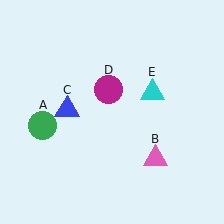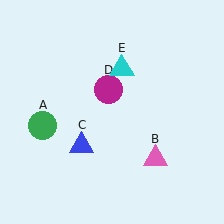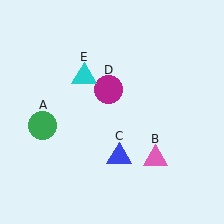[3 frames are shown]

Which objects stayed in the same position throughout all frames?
Green circle (object A) and pink triangle (object B) and magenta circle (object D) remained stationary.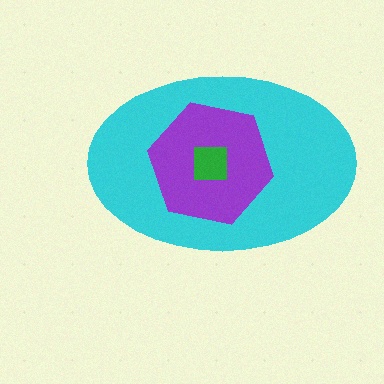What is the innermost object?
The green square.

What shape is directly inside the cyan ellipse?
The purple hexagon.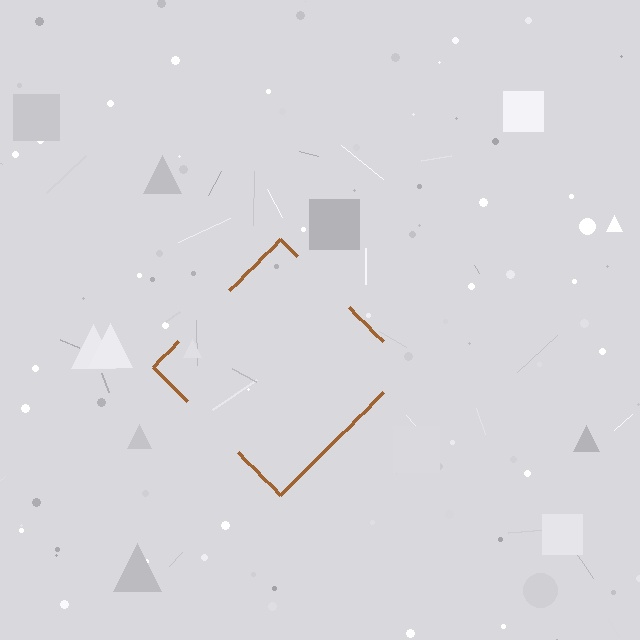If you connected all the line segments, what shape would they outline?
They would outline a diamond.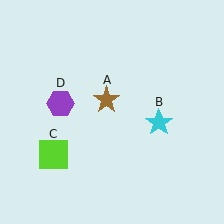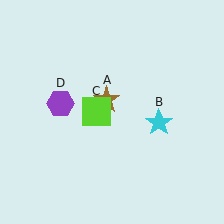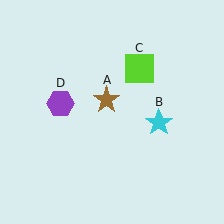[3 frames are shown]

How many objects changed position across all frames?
1 object changed position: lime square (object C).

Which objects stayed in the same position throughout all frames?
Brown star (object A) and cyan star (object B) and purple hexagon (object D) remained stationary.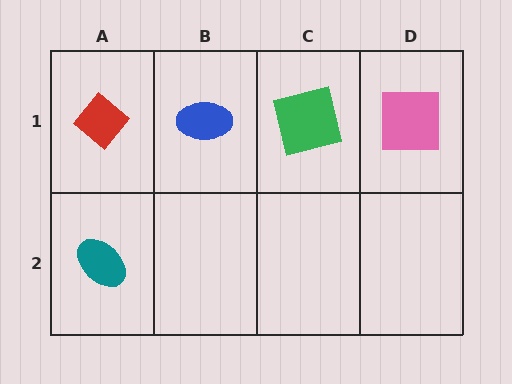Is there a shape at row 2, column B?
No, that cell is empty.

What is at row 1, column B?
A blue ellipse.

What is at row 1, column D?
A pink square.